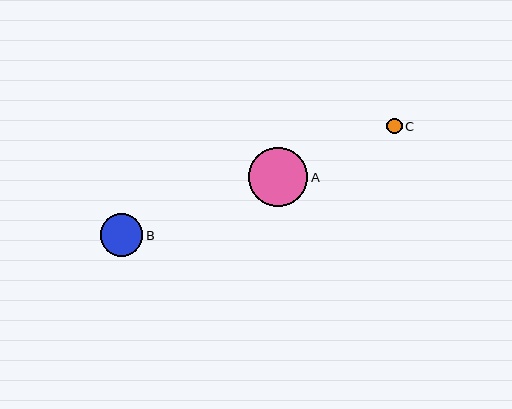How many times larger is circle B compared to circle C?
Circle B is approximately 2.7 times the size of circle C.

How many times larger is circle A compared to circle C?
Circle A is approximately 3.8 times the size of circle C.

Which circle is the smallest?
Circle C is the smallest with a size of approximately 16 pixels.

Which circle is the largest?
Circle A is the largest with a size of approximately 59 pixels.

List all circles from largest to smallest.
From largest to smallest: A, B, C.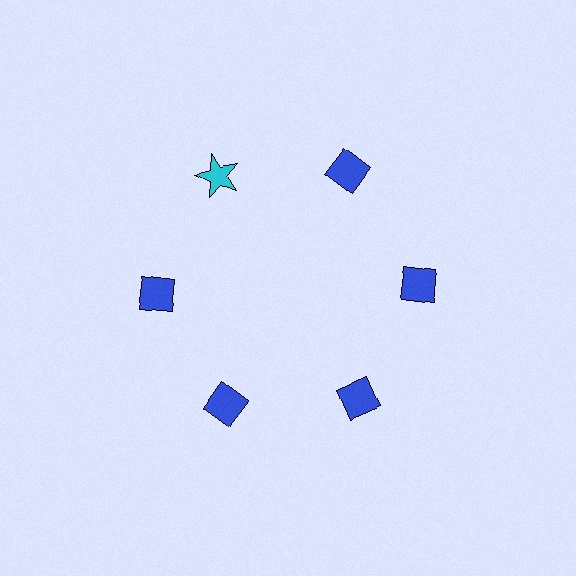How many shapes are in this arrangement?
There are 6 shapes arranged in a ring pattern.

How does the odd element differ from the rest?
It differs in both color (cyan instead of blue) and shape (star instead of diamond).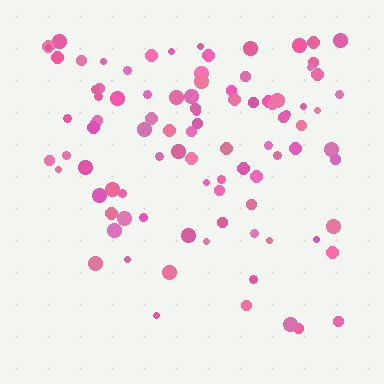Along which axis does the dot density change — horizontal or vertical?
Vertical.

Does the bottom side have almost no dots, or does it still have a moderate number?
Still a moderate number, just noticeably fewer than the top.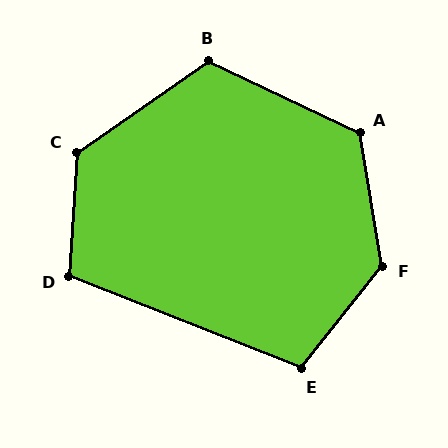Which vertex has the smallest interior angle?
E, at approximately 107 degrees.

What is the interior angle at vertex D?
Approximately 108 degrees (obtuse).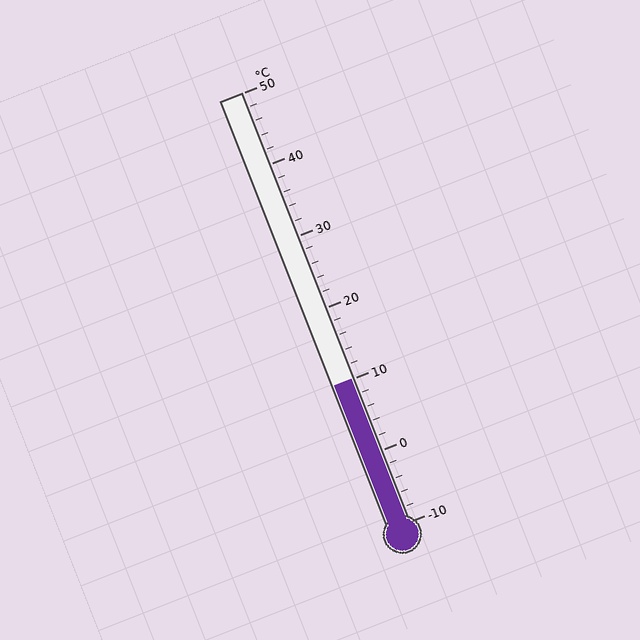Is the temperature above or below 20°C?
The temperature is below 20°C.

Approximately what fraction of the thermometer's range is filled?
The thermometer is filled to approximately 35% of its range.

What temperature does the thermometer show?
The thermometer shows approximately 10°C.